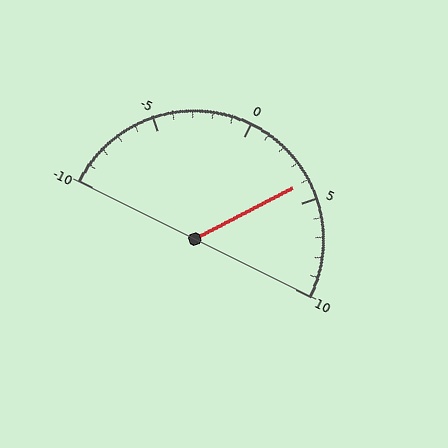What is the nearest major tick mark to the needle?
The nearest major tick mark is 5.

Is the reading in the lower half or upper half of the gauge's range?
The reading is in the upper half of the range (-10 to 10).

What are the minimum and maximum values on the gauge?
The gauge ranges from -10 to 10.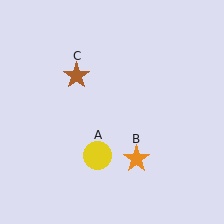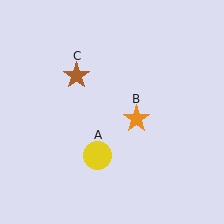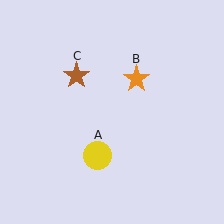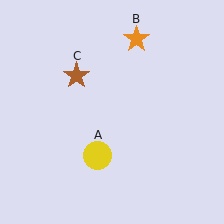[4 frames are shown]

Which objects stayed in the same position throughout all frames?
Yellow circle (object A) and brown star (object C) remained stationary.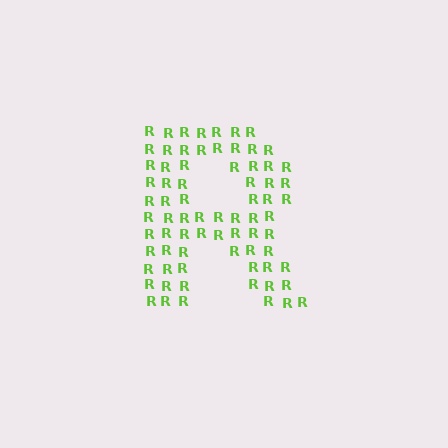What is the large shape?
The large shape is the letter R.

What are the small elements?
The small elements are letter R's.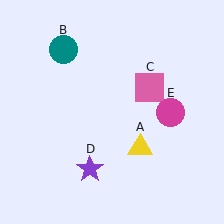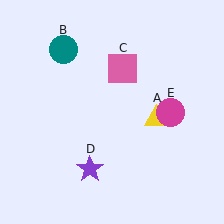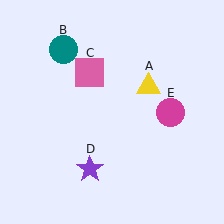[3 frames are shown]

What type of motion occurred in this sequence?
The yellow triangle (object A), pink square (object C) rotated counterclockwise around the center of the scene.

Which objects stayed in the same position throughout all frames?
Teal circle (object B) and purple star (object D) and magenta circle (object E) remained stationary.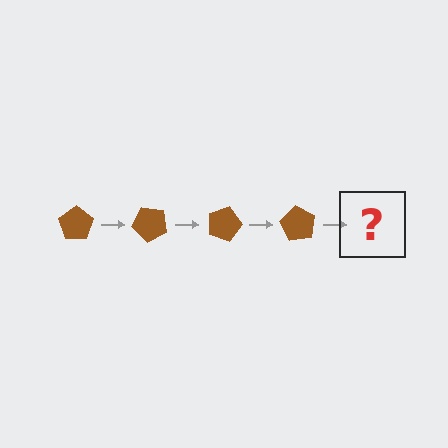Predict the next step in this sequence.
The next step is a brown pentagon rotated 180 degrees.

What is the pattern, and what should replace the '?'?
The pattern is that the pentagon rotates 45 degrees each step. The '?' should be a brown pentagon rotated 180 degrees.